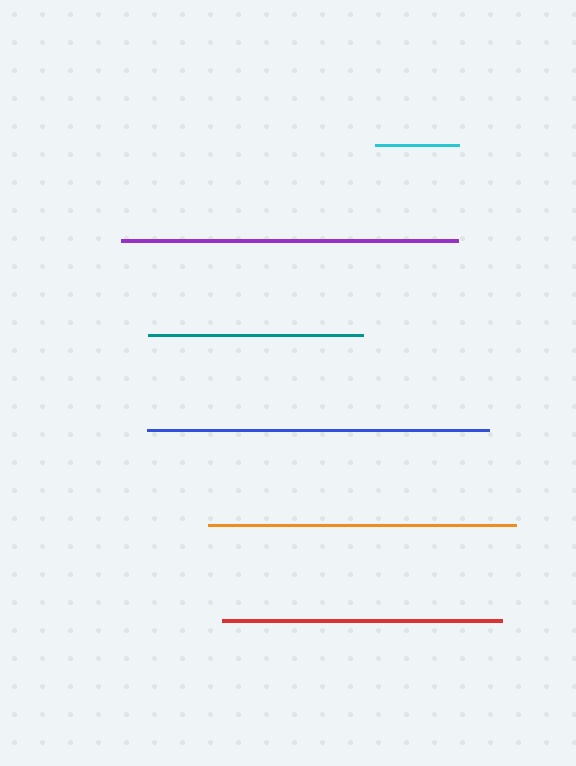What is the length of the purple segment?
The purple segment is approximately 337 pixels long.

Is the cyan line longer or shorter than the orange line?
The orange line is longer than the cyan line.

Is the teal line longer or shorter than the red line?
The red line is longer than the teal line.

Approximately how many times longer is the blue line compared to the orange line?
The blue line is approximately 1.1 times the length of the orange line.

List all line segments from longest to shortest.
From longest to shortest: blue, purple, orange, red, teal, cyan.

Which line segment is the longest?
The blue line is the longest at approximately 341 pixels.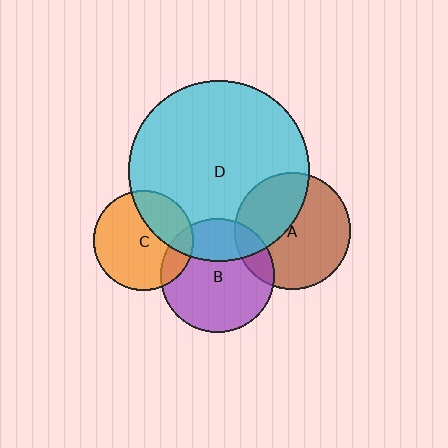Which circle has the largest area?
Circle D (cyan).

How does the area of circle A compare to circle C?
Approximately 1.3 times.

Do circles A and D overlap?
Yes.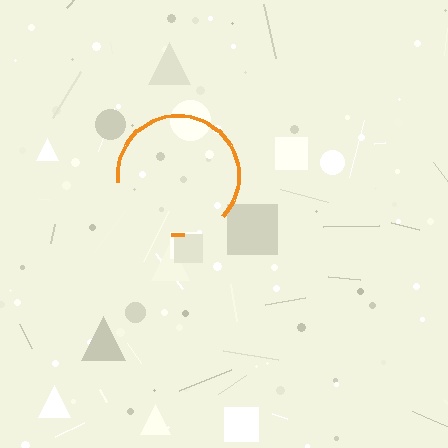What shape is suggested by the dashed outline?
The dashed outline suggests a circle.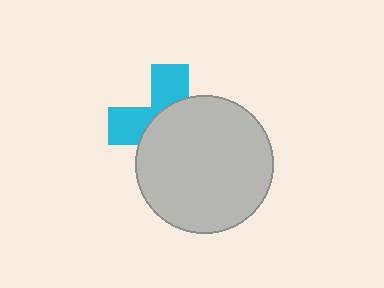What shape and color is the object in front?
The object in front is a light gray circle.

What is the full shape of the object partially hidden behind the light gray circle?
The partially hidden object is a cyan cross.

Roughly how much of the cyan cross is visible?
A small part of it is visible (roughly 38%).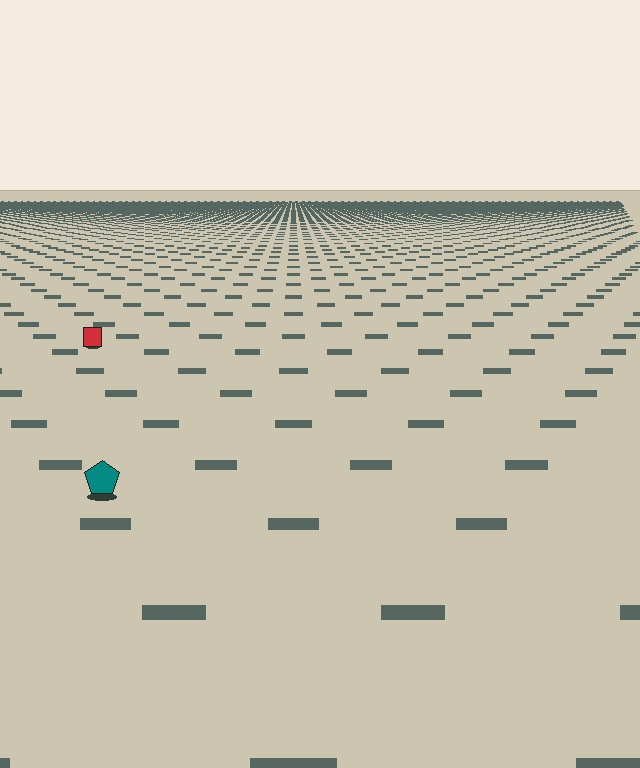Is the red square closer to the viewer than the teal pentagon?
No. The teal pentagon is closer — you can tell from the texture gradient: the ground texture is coarser near it.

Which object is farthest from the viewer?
The red square is farthest from the viewer. It appears smaller and the ground texture around it is denser.